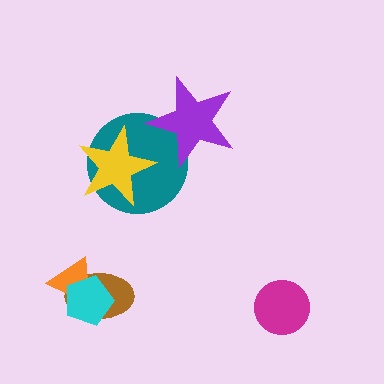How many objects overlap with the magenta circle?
0 objects overlap with the magenta circle.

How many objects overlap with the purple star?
1 object overlaps with the purple star.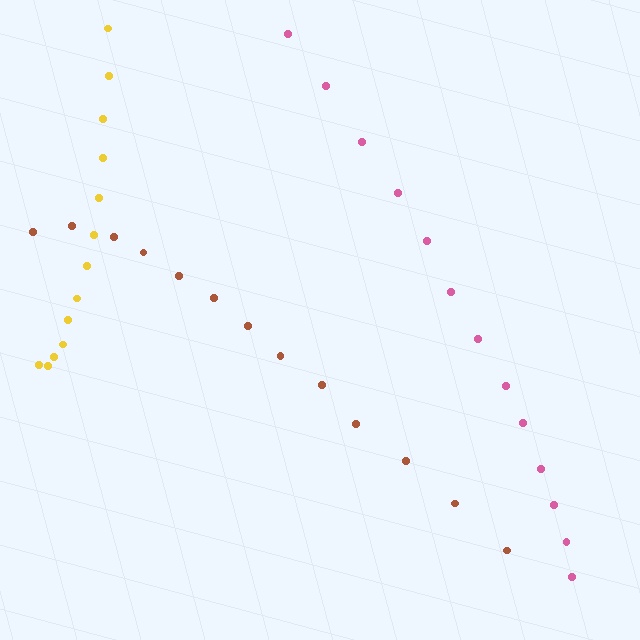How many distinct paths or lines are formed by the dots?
There are 3 distinct paths.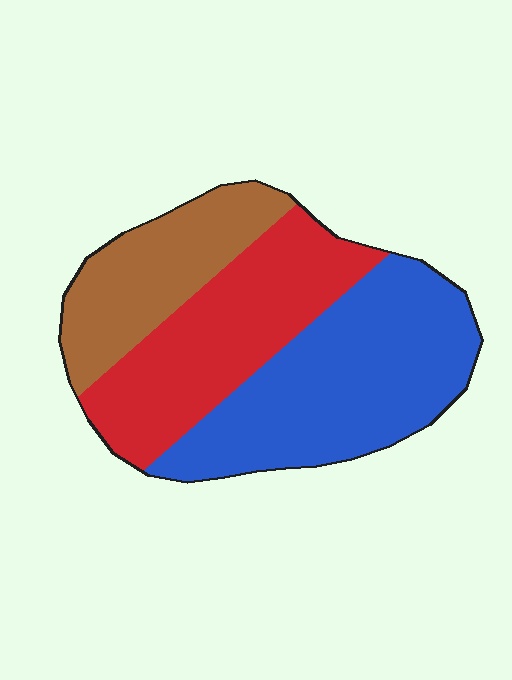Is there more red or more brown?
Red.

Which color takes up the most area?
Blue, at roughly 45%.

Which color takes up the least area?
Brown, at roughly 25%.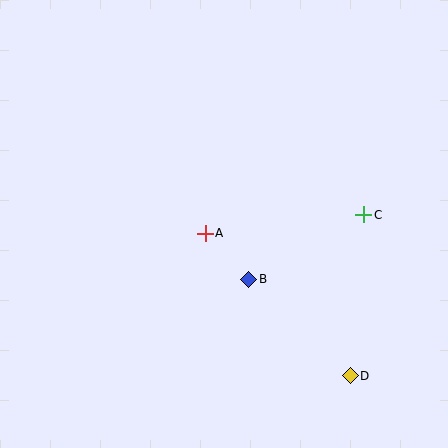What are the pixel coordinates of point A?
Point A is at (205, 233).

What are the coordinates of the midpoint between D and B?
The midpoint between D and B is at (299, 328).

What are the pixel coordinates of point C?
Point C is at (363, 215).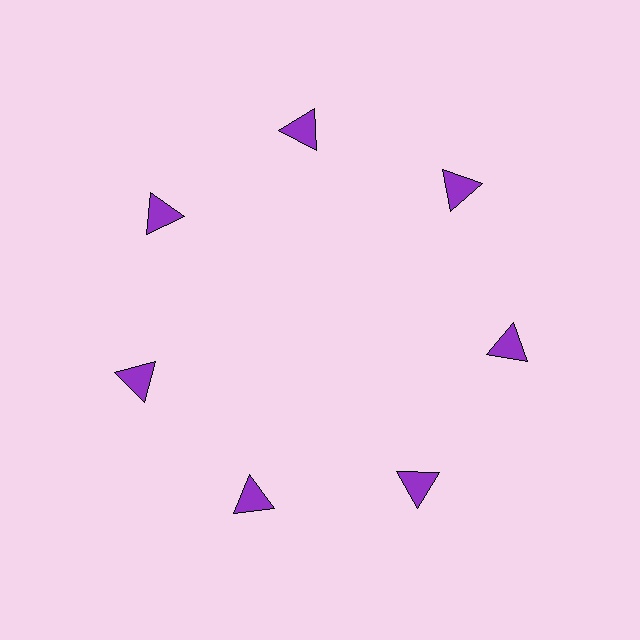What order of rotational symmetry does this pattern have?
This pattern has 7-fold rotational symmetry.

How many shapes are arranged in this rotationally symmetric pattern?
There are 7 shapes, arranged in 7 groups of 1.